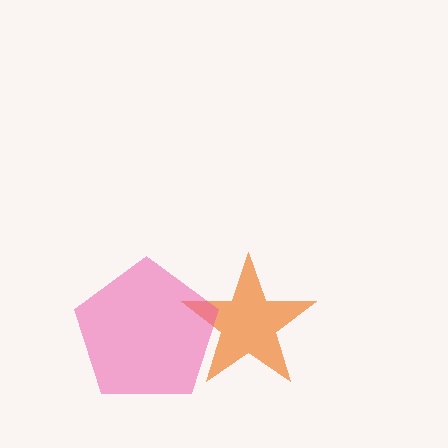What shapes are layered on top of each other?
The layered shapes are: an orange star, a pink pentagon.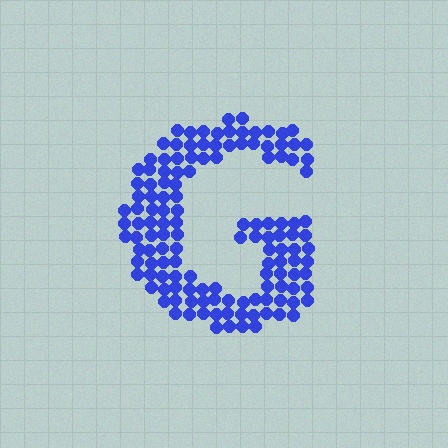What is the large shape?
The large shape is the letter G.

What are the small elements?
The small elements are circles.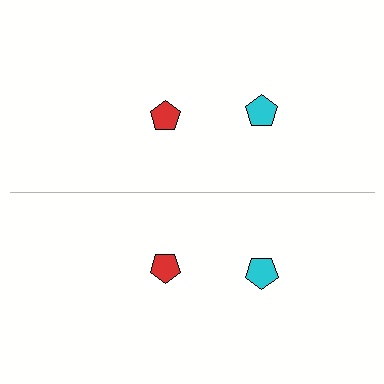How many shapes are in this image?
There are 4 shapes in this image.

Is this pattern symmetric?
Yes, this pattern has bilateral (reflection) symmetry.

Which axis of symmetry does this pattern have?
The pattern has a horizontal axis of symmetry running through the center of the image.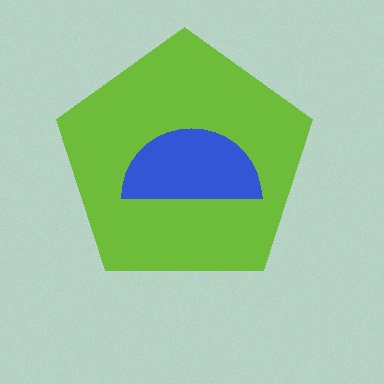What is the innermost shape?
The blue semicircle.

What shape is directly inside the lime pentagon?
The blue semicircle.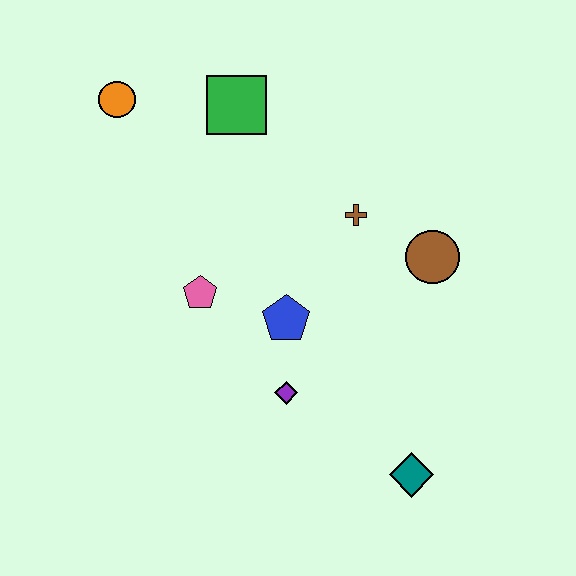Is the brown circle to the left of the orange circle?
No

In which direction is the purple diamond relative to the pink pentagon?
The purple diamond is below the pink pentagon.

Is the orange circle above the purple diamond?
Yes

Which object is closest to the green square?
The orange circle is closest to the green square.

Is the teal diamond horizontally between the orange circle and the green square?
No